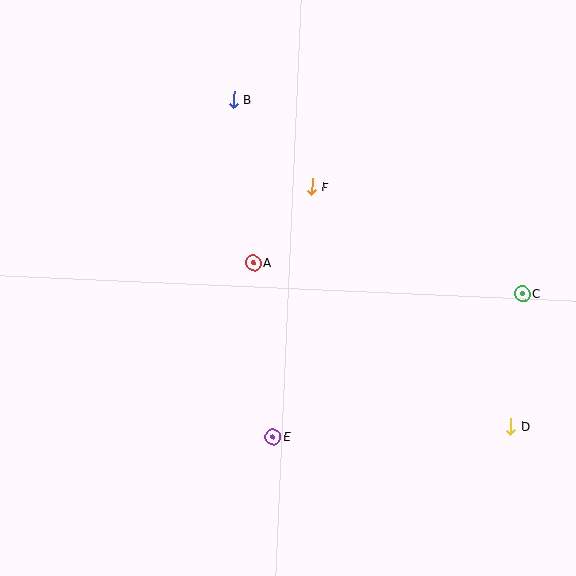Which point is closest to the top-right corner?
Point C is closest to the top-right corner.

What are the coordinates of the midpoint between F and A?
The midpoint between F and A is at (282, 225).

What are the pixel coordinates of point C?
Point C is at (522, 294).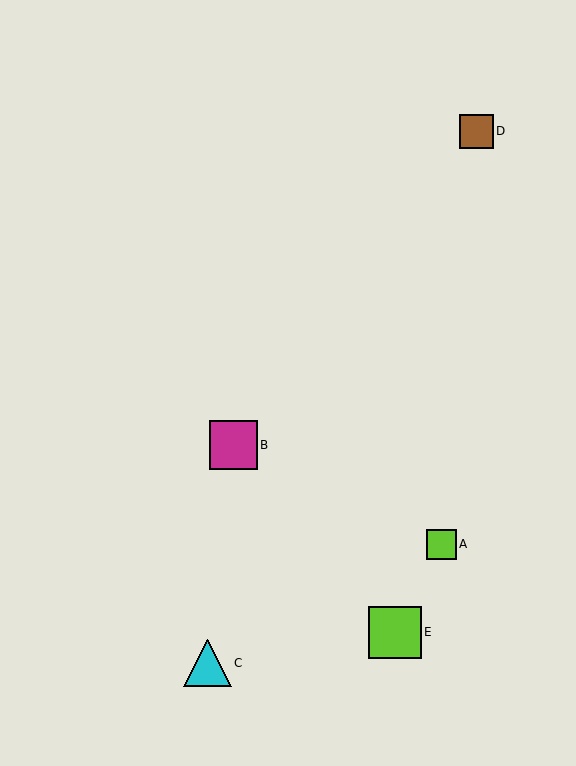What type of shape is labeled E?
Shape E is a lime square.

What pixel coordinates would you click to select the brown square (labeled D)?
Click at (477, 131) to select the brown square D.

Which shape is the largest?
The lime square (labeled E) is the largest.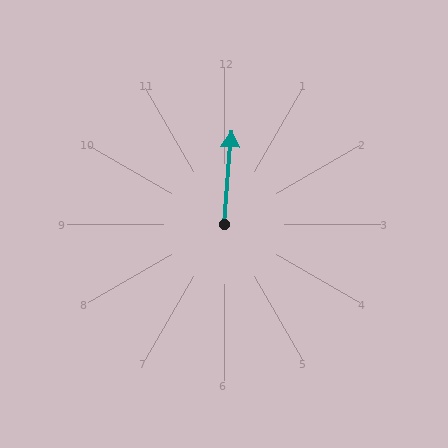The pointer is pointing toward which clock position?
Roughly 12 o'clock.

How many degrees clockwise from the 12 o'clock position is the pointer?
Approximately 4 degrees.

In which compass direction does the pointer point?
North.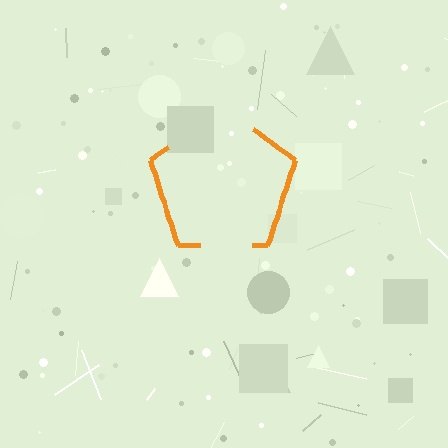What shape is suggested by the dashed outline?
The dashed outline suggests a pentagon.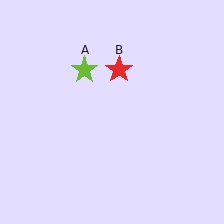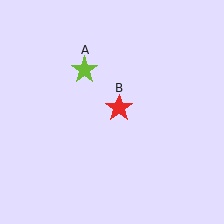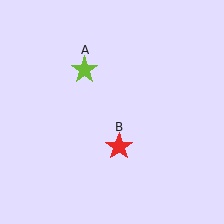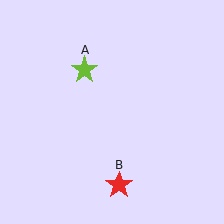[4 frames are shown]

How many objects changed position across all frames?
1 object changed position: red star (object B).